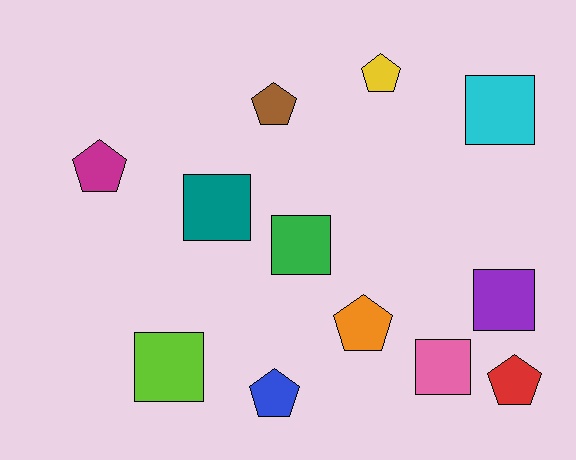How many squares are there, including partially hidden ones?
There are 6 squares.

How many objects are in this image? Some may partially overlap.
There are 12 objects.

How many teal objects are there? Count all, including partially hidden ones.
There is 1 teal object.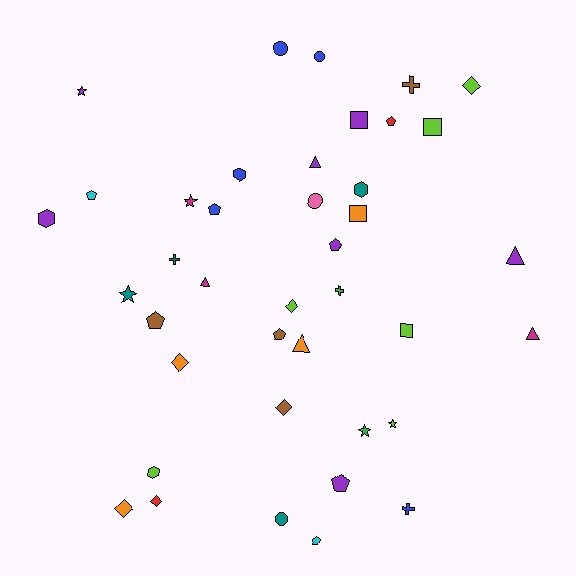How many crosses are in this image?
There are 4 crosses.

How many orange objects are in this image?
There are 4 orange objects.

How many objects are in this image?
There are 40 objects.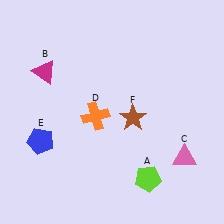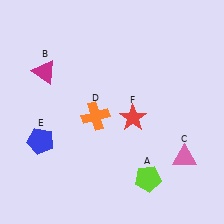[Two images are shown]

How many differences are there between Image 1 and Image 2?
There is 1 difference between the two images.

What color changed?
The star (F) changed from brown in Image 1 to red in Image 2.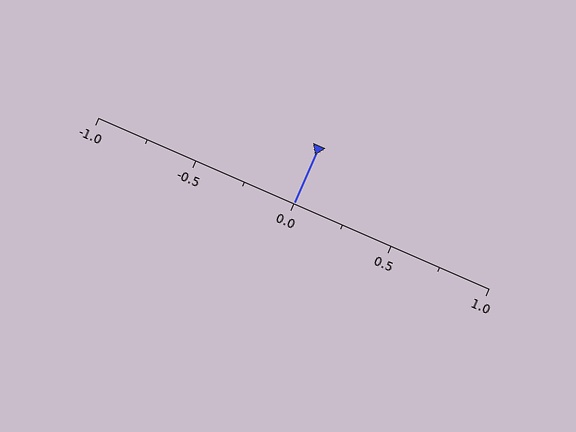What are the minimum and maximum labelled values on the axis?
The axis runs from -1.0 to 1.0.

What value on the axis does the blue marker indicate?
The marker indicates approximately 0.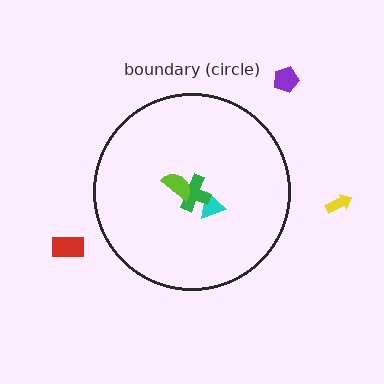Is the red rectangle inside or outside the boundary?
Outside.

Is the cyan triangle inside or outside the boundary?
Inside.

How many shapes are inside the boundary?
3 inside, 3 outside.